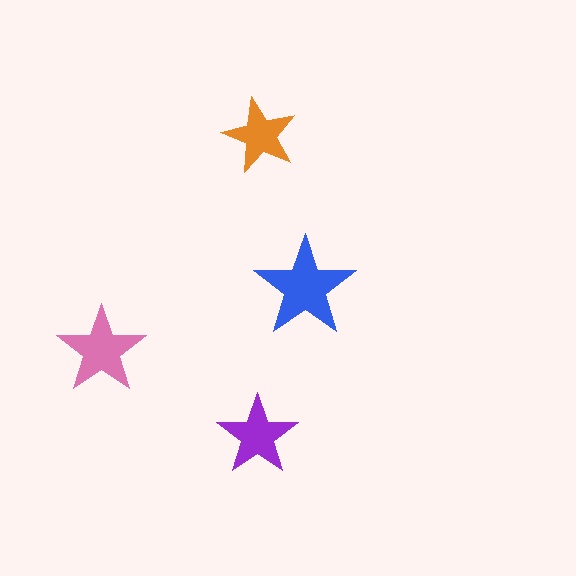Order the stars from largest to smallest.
the blue one, the pink one, the purple one, the orange one.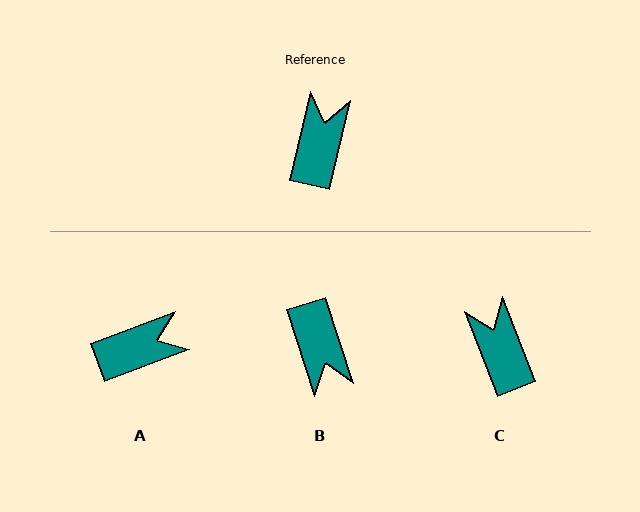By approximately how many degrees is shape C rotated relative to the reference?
Approximately 34 degrees counter-clockwise.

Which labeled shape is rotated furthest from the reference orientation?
B, about 149 degrees away.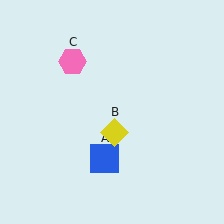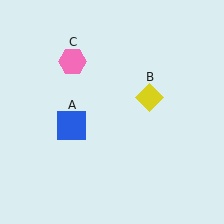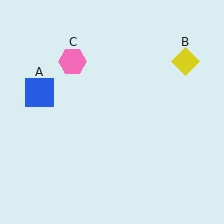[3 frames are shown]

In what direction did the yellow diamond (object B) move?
The yellow diamond (object B) moved up and to the right.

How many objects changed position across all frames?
2 objects changed position: blue square (object A), yellow diamond (object B).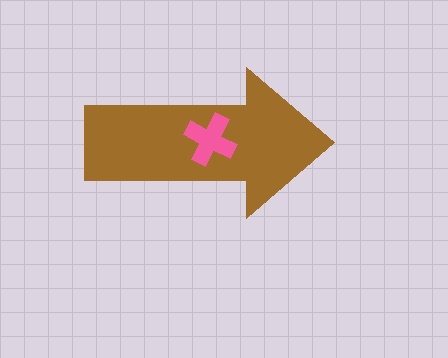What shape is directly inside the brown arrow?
The pink cross.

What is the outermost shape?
The brown arrow.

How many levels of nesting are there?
2.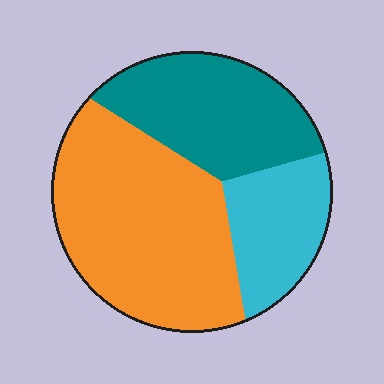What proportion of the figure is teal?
Teal takes up about one third (1/3) of the figure.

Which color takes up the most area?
Orange, at roughly 50%.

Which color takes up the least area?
Cyan, at roughly 20%.